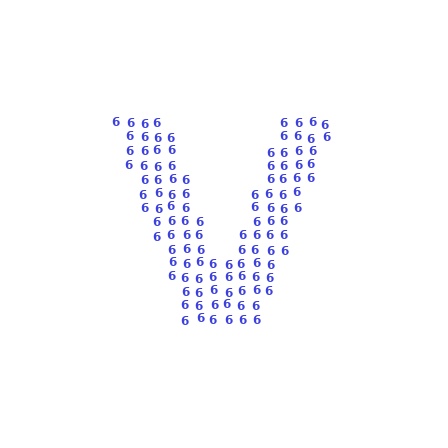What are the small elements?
The small elements are digit 6's.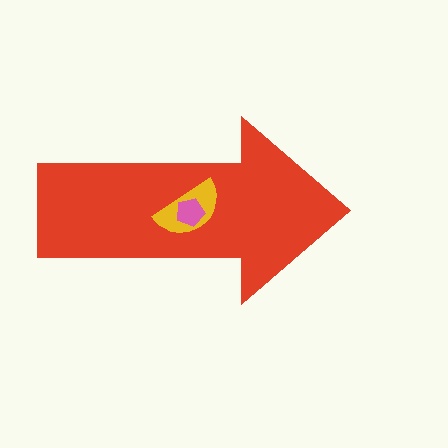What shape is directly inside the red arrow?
The yellow semicircle.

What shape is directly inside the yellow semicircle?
The pink pentagon.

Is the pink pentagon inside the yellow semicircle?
Yes.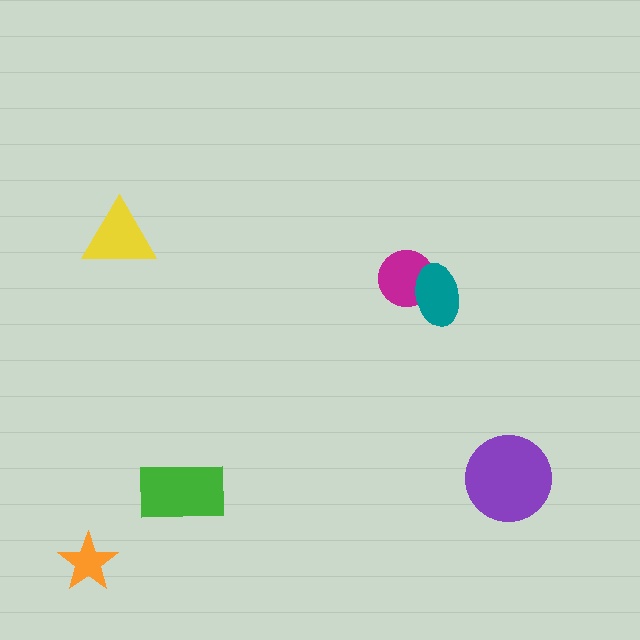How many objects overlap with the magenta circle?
1 object overlaps with the magenta circle.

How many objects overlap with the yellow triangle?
0 objects overlap with the yellow triangle.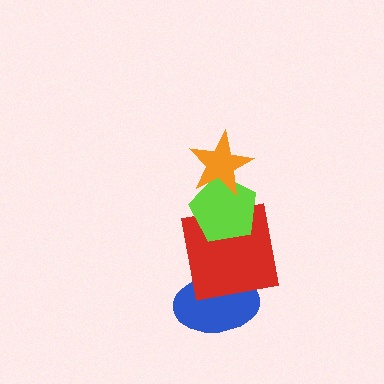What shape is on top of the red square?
The lime pentagon is on top of the red square.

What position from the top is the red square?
The red square is 3rd from the top.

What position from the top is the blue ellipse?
The blue ellipse is 4th from the top.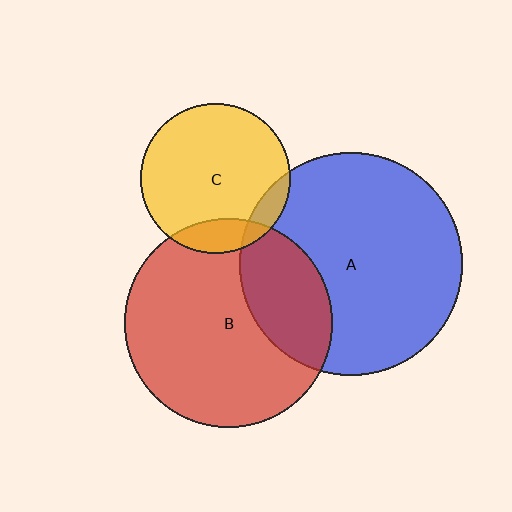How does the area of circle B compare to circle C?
Approximately 1.9 times.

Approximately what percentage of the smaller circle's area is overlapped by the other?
Approximately 10%.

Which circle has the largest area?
Circle A (blue).